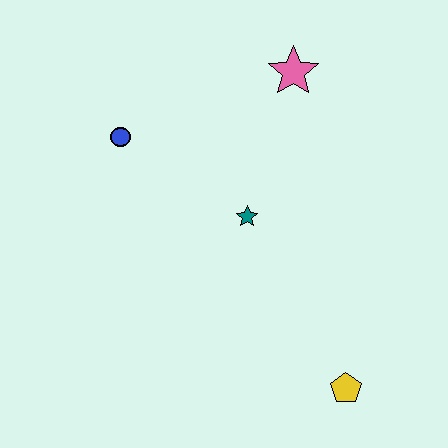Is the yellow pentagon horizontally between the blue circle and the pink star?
No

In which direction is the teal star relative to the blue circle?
The teal star is to the right of the blue circle.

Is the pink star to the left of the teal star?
No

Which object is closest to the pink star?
The teal star is closest to the pink star.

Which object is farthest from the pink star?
The yellow pentagon is farthest from the pink star.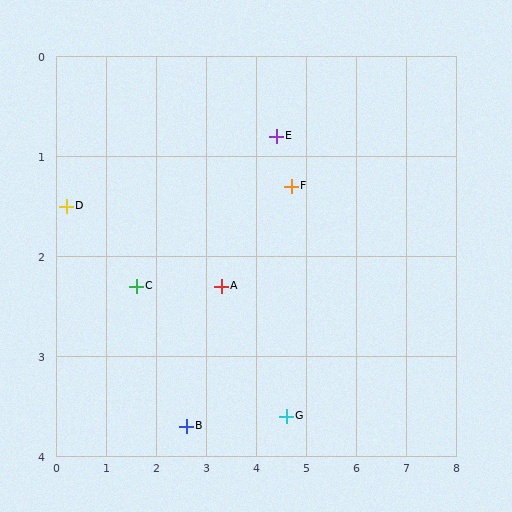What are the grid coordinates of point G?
Point G is at approximately (4.6, 3.6).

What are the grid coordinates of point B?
Point B is at approximately (2.6, 3.7).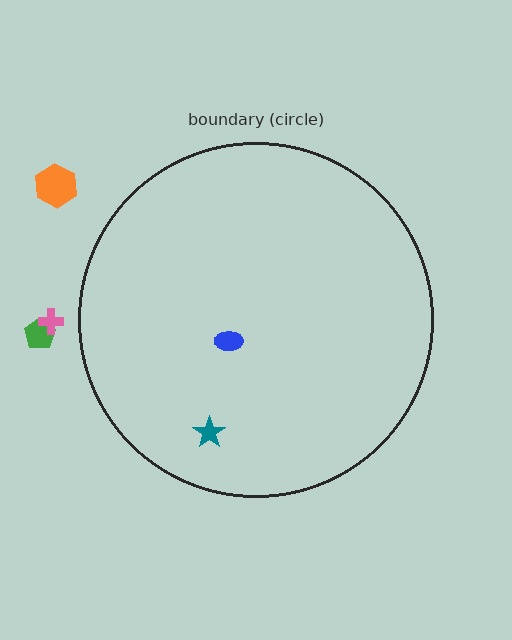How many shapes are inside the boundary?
2 inside, 3 outside.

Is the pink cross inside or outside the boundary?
Outside.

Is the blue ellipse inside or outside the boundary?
Inside.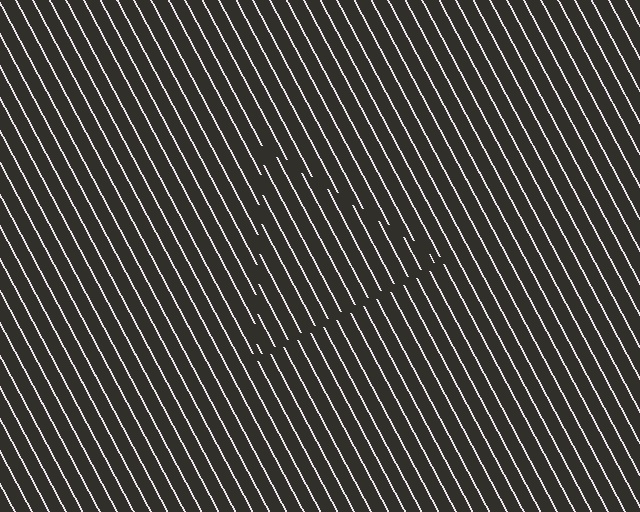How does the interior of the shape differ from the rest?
The interior of the shape contains the same grating, shifted by half a period — the contour is defined by the phase discontinuity where line-ends from the inner and outer gratings abut.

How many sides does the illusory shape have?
3 sides — the line-ends trace a triangle.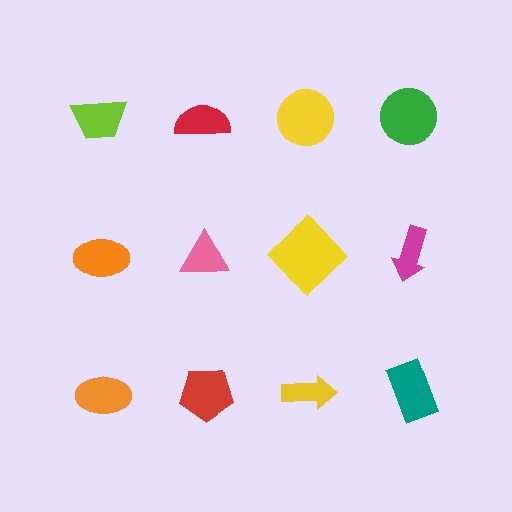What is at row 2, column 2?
A pink triangle.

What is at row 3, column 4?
A teal rectangle.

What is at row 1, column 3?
A yellow circle.